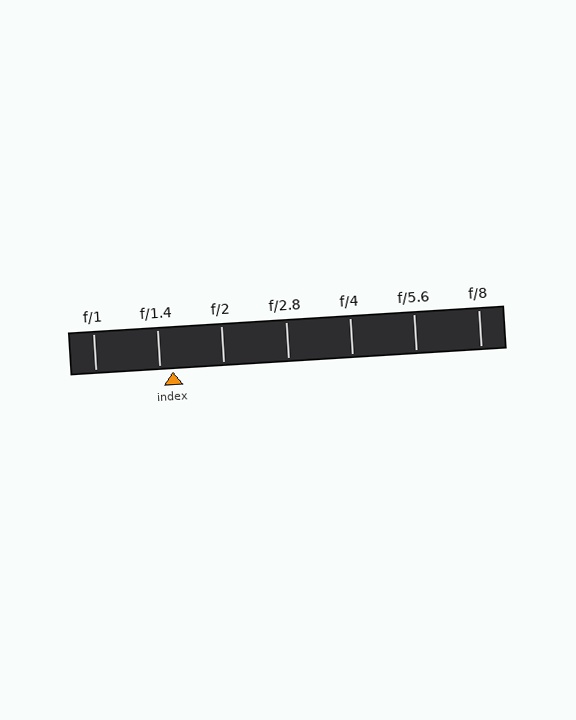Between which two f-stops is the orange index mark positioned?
The index mark is between f/1.4 and f/2.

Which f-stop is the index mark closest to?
The index mark is closest to f/1.4.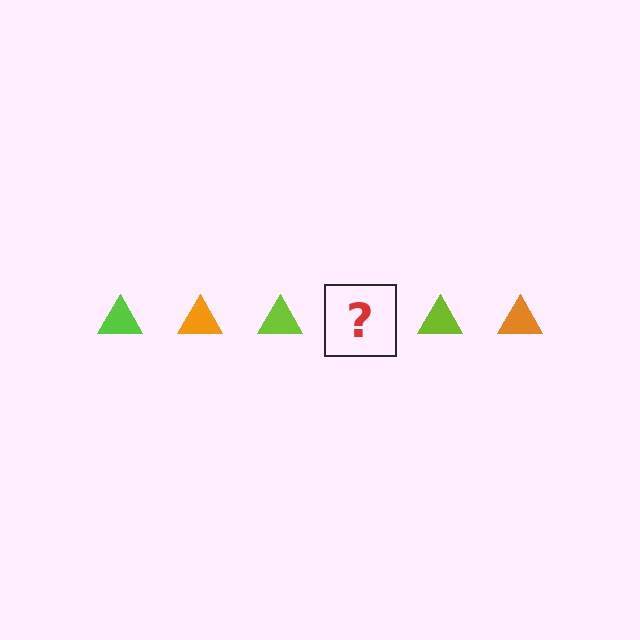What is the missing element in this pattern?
The missing element is an orange triangle.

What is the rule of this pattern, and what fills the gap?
The rule is that the pattern cycles through lime, orange triangles. The gap should be filled with an orange triangle.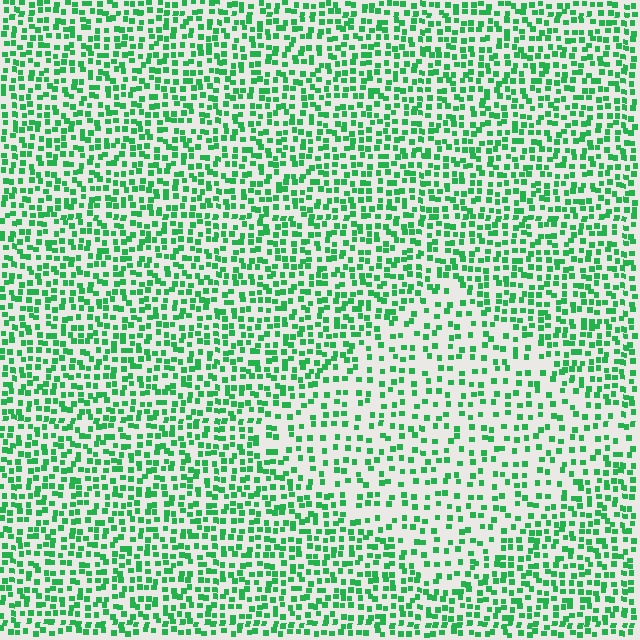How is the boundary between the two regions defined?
The boundary is defined by a change in element density (approximately 1.8x ratio). All elements are the same color, size, and shape.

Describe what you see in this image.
The image contains small green elements arranged at two different densities. A diamond-shaped region is visible where the elements are less densely packed than the surrounding area.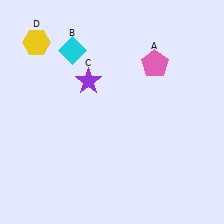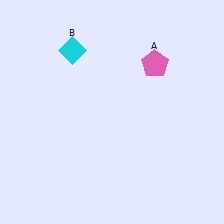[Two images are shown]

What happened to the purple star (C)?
The purple star (C) was removed in Image 2. It was in the top-left area of Image 1.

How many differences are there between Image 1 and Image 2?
There are 2 differences between the two images.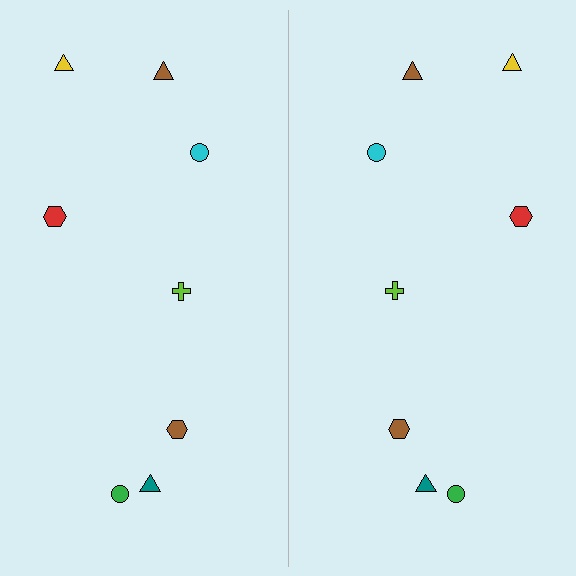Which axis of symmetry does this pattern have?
The pattern has a vertical axis of symmetry running through the center of the image.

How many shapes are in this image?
There are 16 shapes in this image.